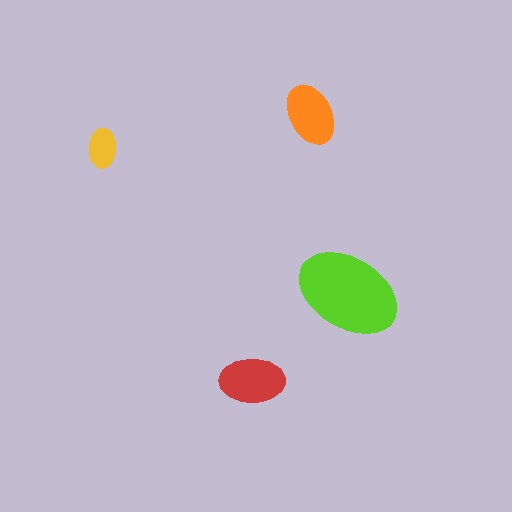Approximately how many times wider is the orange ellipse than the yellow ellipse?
About 1.5 times wider.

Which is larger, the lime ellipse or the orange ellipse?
The lime one.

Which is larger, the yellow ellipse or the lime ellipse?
The lime one.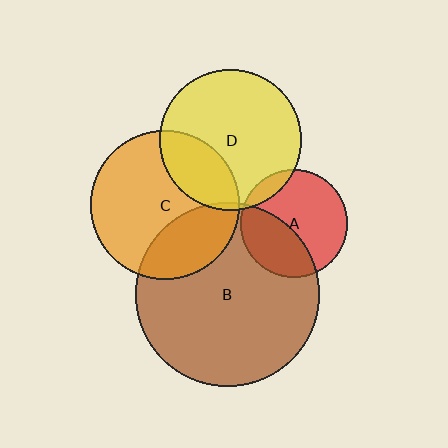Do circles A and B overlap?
Yes.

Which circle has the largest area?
Circle B (brown).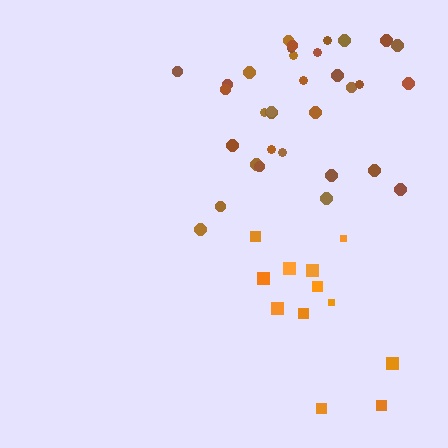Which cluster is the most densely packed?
Brown.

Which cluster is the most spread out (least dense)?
Orange.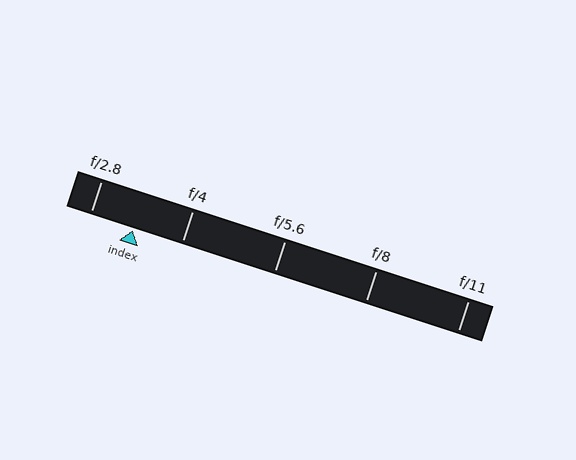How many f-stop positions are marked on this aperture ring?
There are 5 f-stop positions marked.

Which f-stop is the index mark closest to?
The index mark is closest to f/2.8.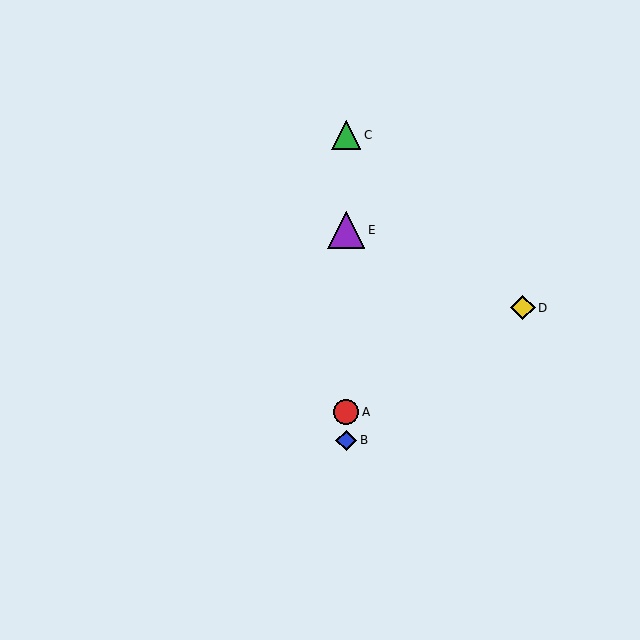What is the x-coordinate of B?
Object B is at x≈346.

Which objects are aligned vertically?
Objects A, B, C, E are aligned vertically.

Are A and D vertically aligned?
No, A is at x≈346 and D is at x≈523.